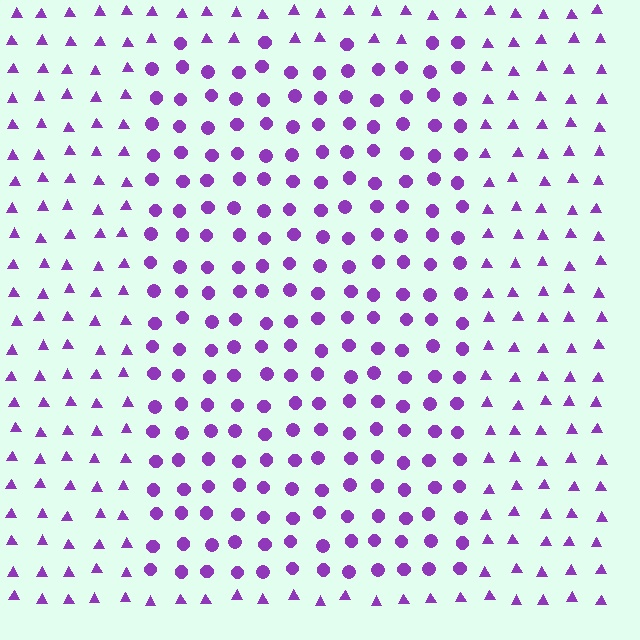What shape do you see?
I see a rectangle.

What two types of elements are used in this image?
The image uses circles inside the rectangle region and triangles outside it.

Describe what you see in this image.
The image is filled with small purple elements arranged in a uniform grid. A rectangle-shaped region contains circles, while the surrounding area contains triangles. The boundary is defined purely by the change in element shape.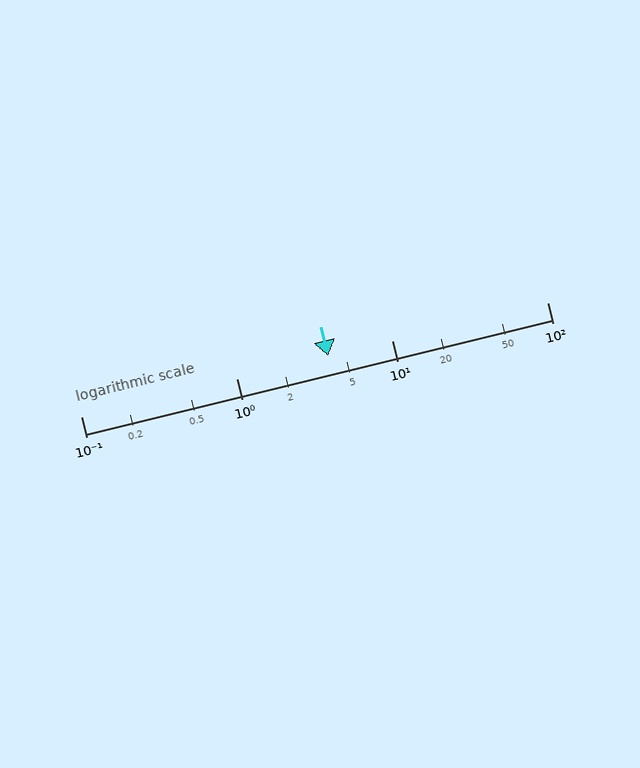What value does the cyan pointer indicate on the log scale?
The pointer indicates approximately 3.9.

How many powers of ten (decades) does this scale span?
The scale spans 3 decades, from 0.1 to 100.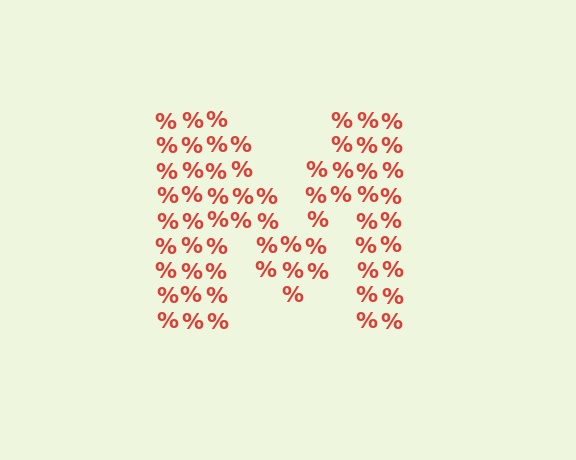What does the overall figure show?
The overall figure shows the letter M.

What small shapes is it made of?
It is made of small percent signs.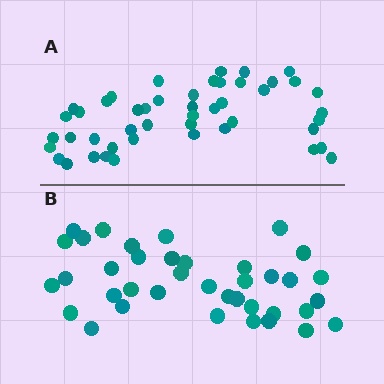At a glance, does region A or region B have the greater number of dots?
Region A (the top region) has more dots.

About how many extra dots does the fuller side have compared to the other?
Region A has roughly 8 or so more dots than region B.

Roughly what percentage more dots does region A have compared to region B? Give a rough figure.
About 25% more.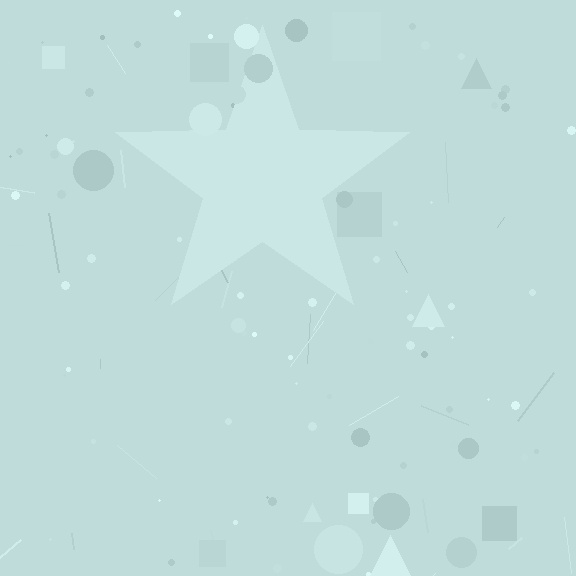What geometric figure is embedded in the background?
A star is embedded in the background.